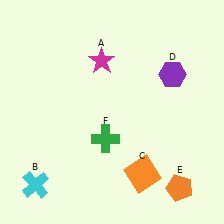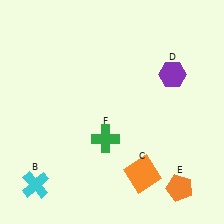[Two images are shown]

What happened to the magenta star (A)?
The magenta star (A) was removed in Image 2. It was in the top-left area of Image 1.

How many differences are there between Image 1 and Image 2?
There is 1 difference between the two images.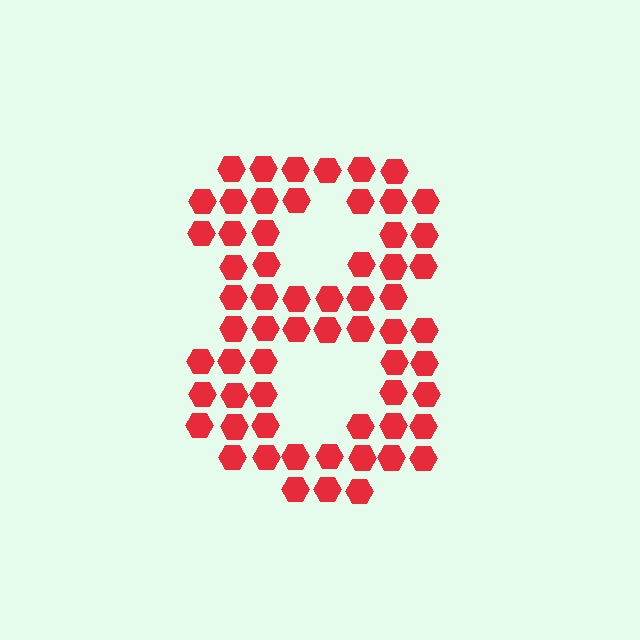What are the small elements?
The small elements are hexagons.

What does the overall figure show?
The overall figure shows the digit 8.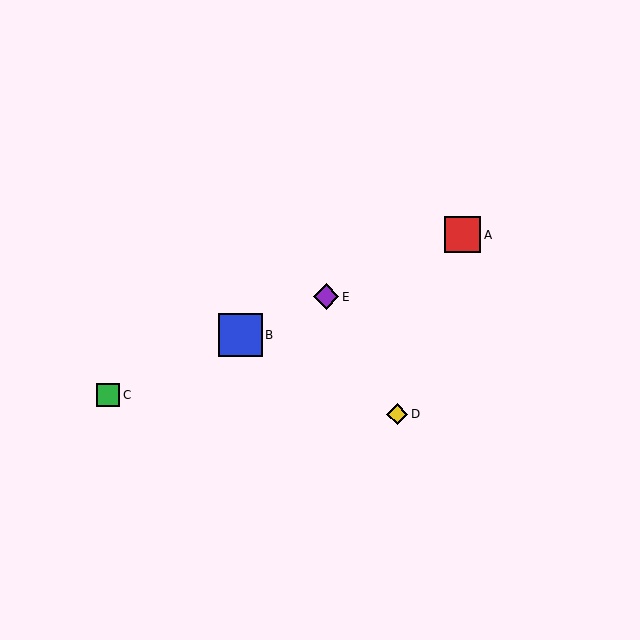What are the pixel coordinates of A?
Object A is at (463, 235).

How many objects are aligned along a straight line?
4 objects (A, B, C, E) are aligned along a straight line.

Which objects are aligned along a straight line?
Objects A, B, C, E are aligned along a straight line.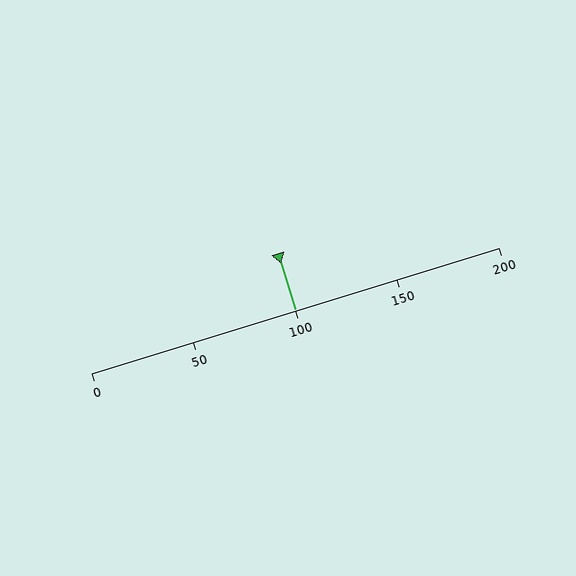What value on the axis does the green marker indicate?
The marker indicates approximately 100.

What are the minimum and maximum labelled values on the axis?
The axis runs from 0 to 200.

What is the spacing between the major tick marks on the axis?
The major ticks are spaced 50 apart.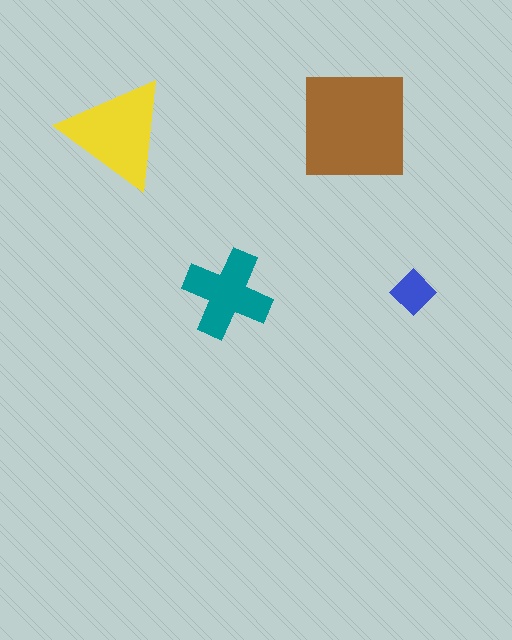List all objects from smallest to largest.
The blue diamond, the teal cross, the yellow triangle, the brown square.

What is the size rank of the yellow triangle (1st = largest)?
2nd.